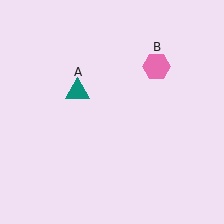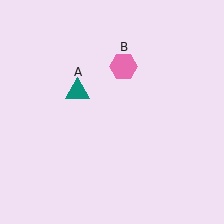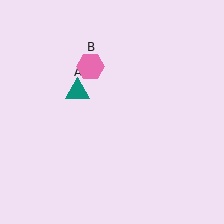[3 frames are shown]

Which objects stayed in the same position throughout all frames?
Teal triangle (object A) remained stationary.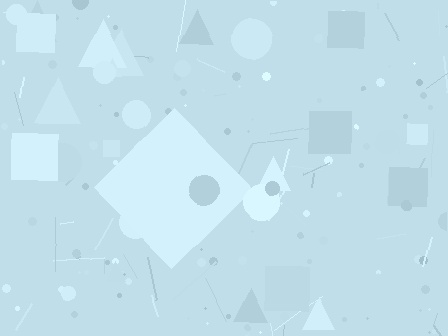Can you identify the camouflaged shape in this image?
The camouflaged shape is a diamond.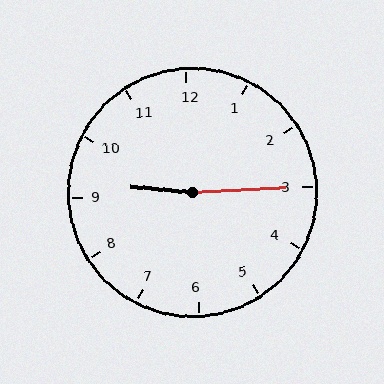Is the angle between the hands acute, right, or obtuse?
It is obtuse.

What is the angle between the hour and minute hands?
Approximately 172 degrees.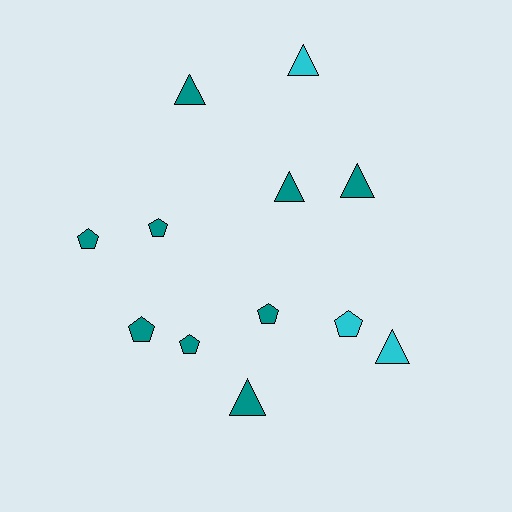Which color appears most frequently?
Teal, with 9 objects.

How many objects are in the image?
There are 12 objects.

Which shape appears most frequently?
Pentagon, with 6 objects.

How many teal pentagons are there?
There are 5 teal pentagons.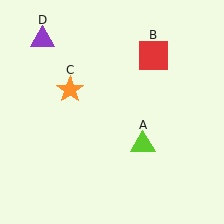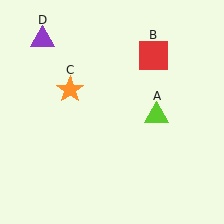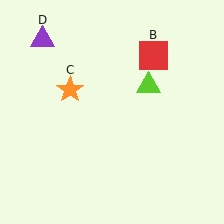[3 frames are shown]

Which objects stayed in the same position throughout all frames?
Red square (object B) and orange star (object C) and purple triangle (object D) remained stationary.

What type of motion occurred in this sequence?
The lime triangle (object A) rotated counterclockwise around the center of the scene.